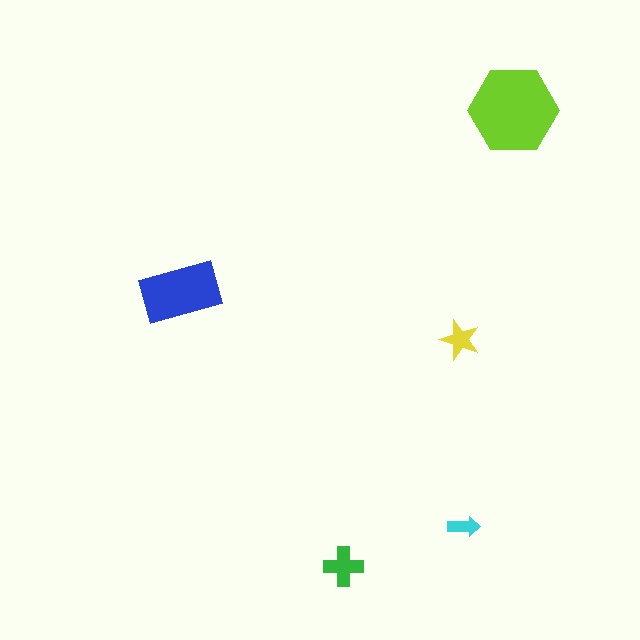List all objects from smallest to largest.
The cyan arrow, the yellow star, the green cross, the blue rectangle, the lime hexagon.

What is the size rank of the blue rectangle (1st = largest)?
2nd.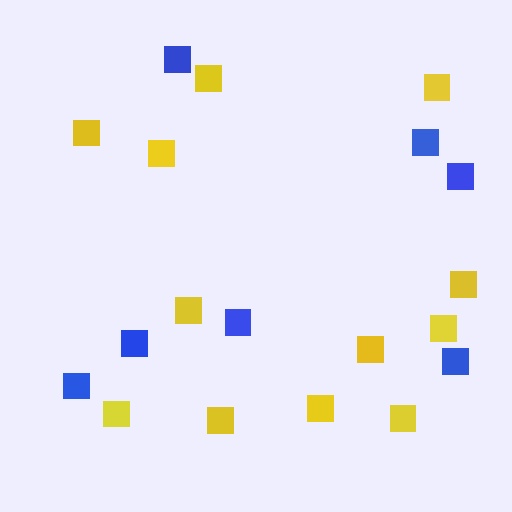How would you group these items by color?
There are 2 groups: one group of yellow squares (12) and one group of blue squares (7).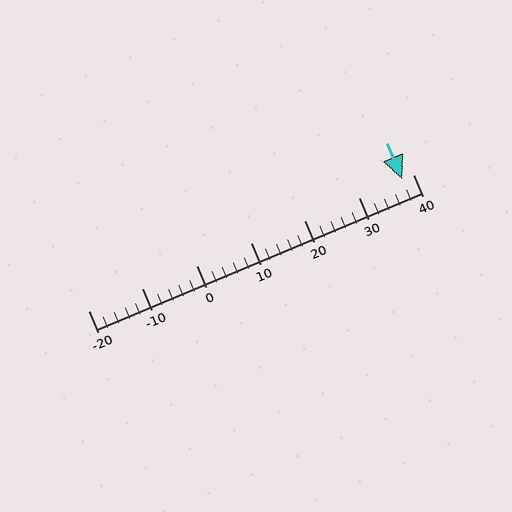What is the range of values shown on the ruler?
The ruler shows values from -20 to 40.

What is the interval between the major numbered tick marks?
The major tick marks are spaced 10 units apart.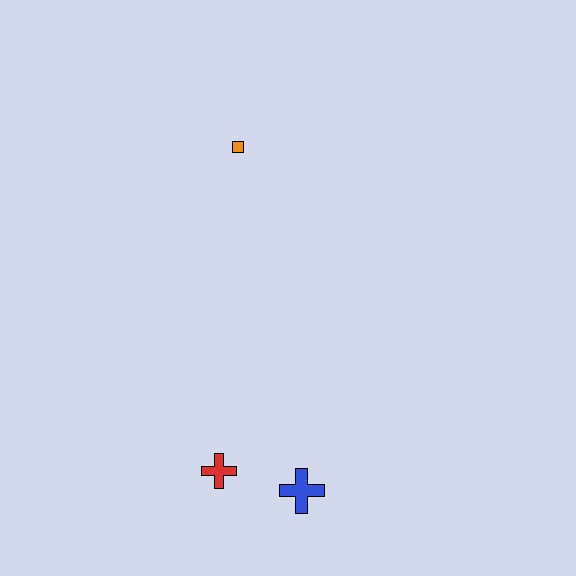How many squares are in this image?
There is 1 square.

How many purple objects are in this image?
There are no purple objects.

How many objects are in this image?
There are 3 objects.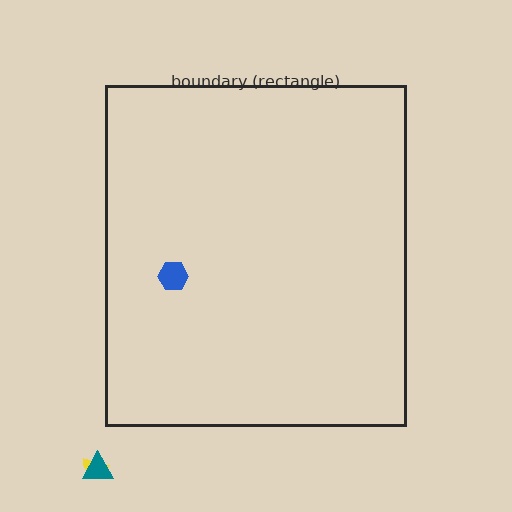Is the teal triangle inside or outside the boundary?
Outside.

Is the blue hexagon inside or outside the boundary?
Inside.